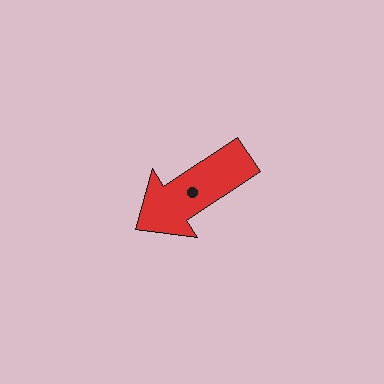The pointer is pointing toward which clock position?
Roughly 8 o'clock.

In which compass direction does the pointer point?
Southwest.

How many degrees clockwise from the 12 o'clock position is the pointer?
Approximately 237 degrees.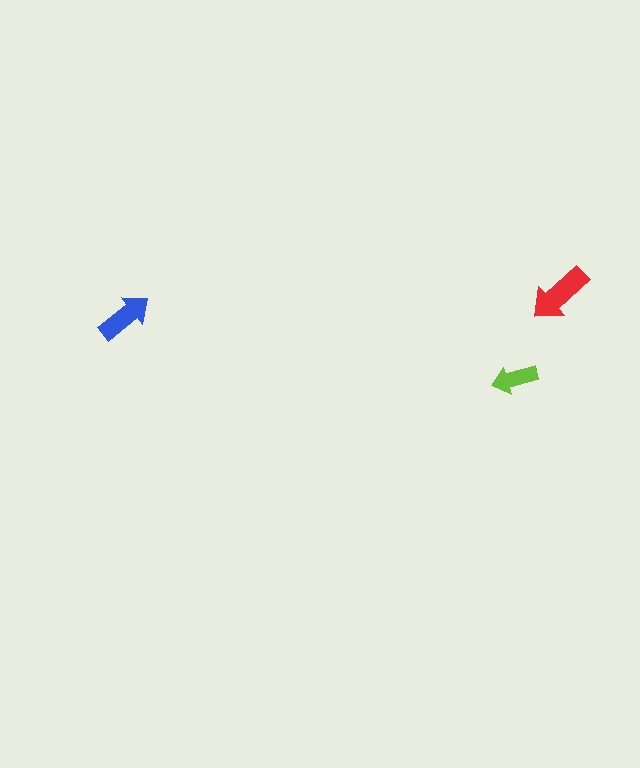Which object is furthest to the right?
The red arrow is rightmost.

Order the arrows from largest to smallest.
the red one, the blue one, the lime one.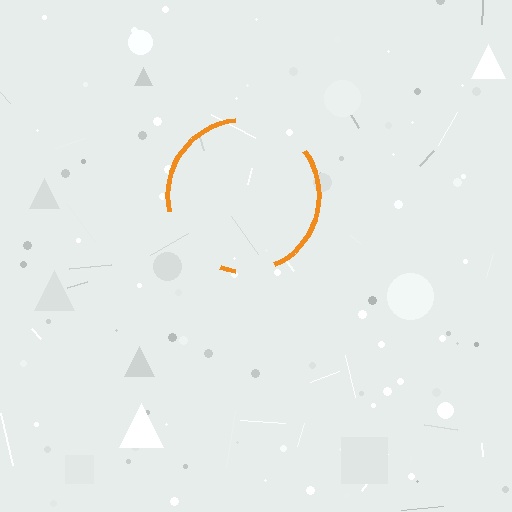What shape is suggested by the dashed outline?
The dashed outline suggests a circle.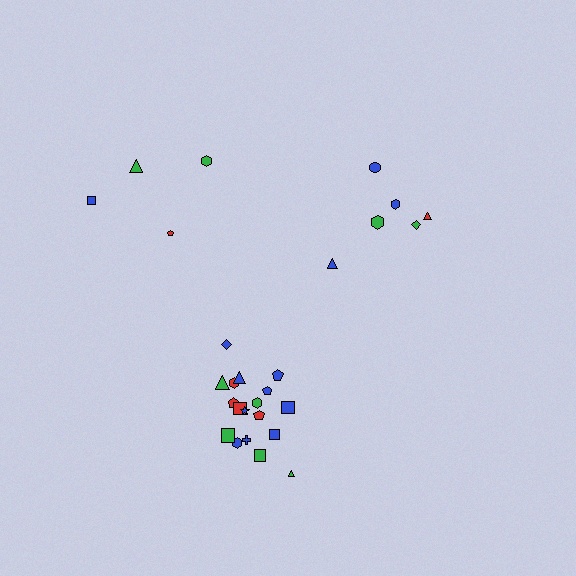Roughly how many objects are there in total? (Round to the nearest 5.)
Roughly 30 objects in total.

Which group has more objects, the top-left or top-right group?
The top-right group.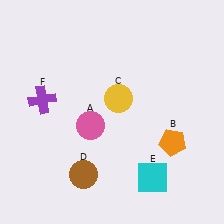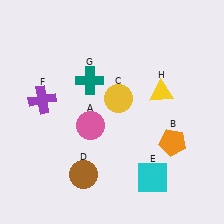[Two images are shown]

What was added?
A teal cross (G), a yellow triangle (H) were added in Image 2.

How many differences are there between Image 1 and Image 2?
There are 2 differences between the two images.